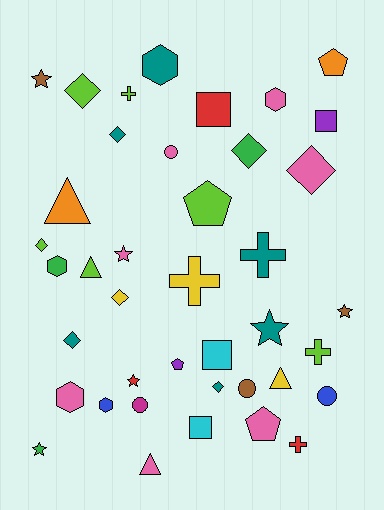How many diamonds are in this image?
There are 8 diamonds.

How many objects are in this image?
There are 40 objects.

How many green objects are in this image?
There are 3 green objects.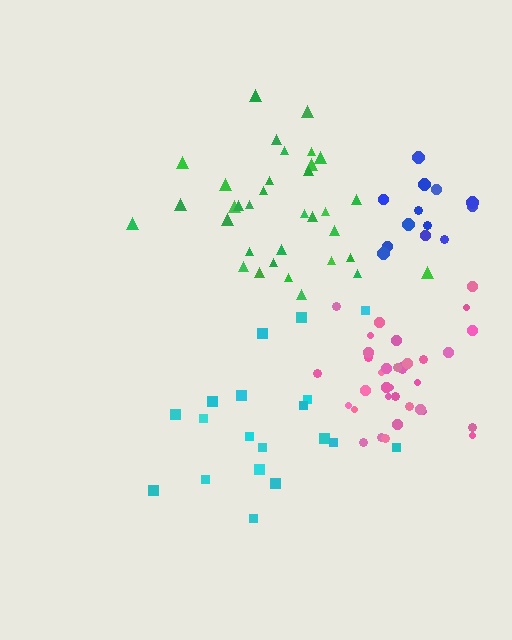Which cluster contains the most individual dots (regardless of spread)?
Pink (35).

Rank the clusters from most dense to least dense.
pink, blue, green, cyan.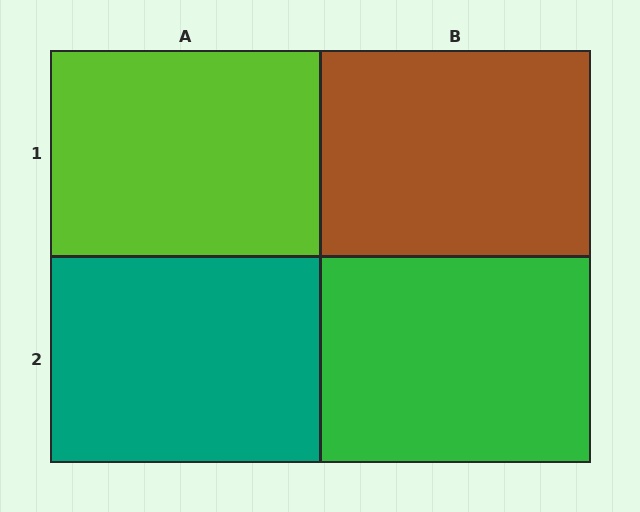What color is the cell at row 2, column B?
Green.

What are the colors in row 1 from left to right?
Lime, brown.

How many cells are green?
1 cell is green.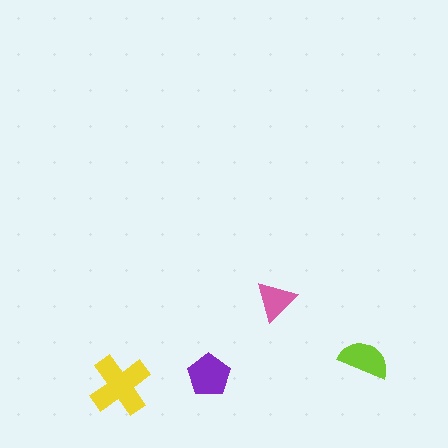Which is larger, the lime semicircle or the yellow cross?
The yellow cross.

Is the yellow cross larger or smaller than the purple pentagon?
Larger.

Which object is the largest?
The yellow cross.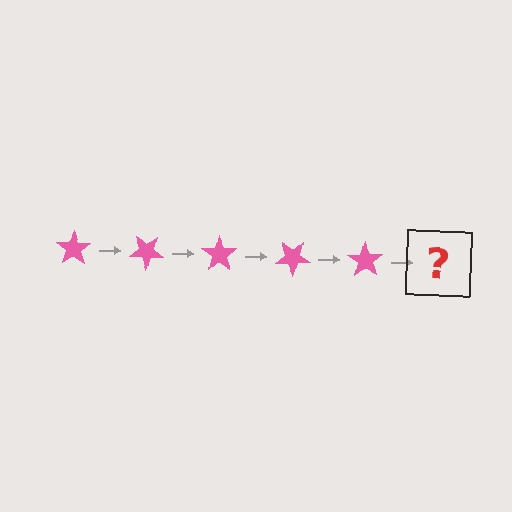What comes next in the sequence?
The next element should be a pink star rotated 175 degrees.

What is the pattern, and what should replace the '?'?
The pattern is that the star rotates 35 degrees each step. The '?' should be a pink star rotated 175 degrees.